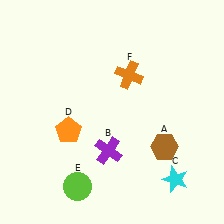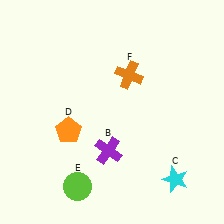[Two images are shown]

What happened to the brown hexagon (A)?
The brown hexagon (A) was removed in Image 2. It was in the bottom-right area of Image 1.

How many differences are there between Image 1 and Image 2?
There is 1 difference between the two images.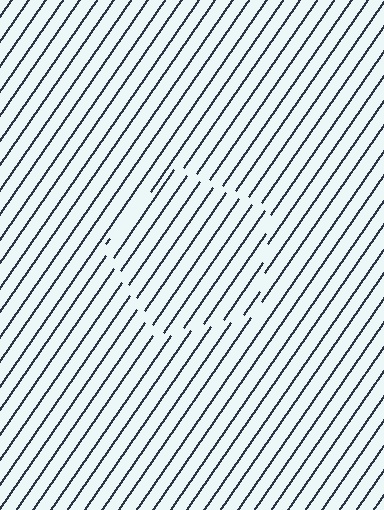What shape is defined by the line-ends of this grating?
An illusory pentagon. The interior of the shape contains the same grating, shifted by half a period — the contour is defined by the phase discontinuity where line-ends from the inner and outer gratings abut.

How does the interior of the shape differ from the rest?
The interior of the shape contains the same grating, shifted by half a period — the contour is defined by the phase discontinuity where line-ends from the inner and outer gratings abut.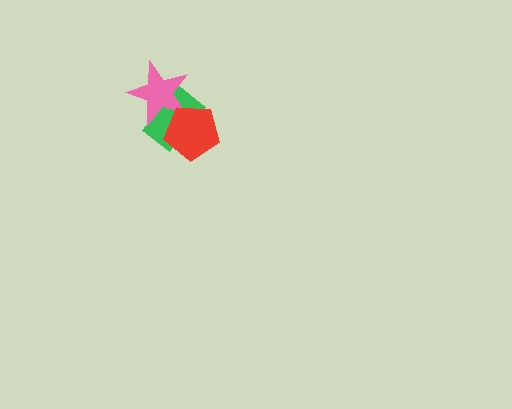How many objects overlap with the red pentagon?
2 objects overlap with the red pentagon.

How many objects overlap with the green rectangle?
2 objects overlap with the green rectangle.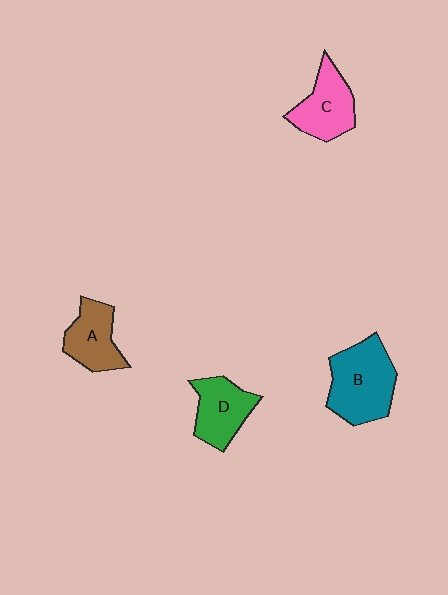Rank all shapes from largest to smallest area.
From largest to smallest: B (teal), C (pink), D (green), A (brown).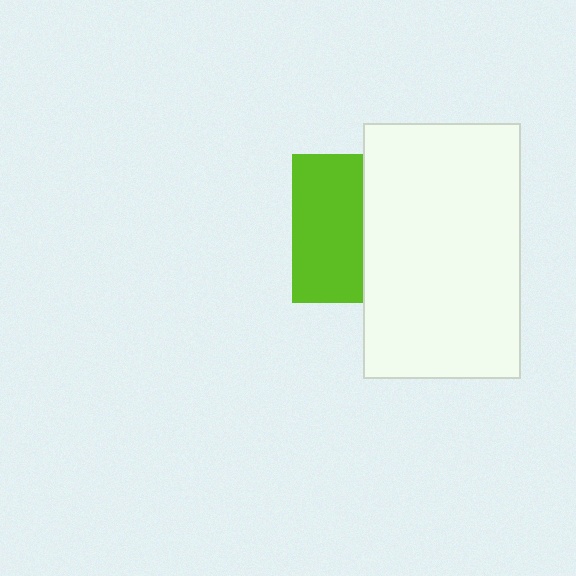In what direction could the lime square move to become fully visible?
The lime square could move left. That would shift it out from behind the white rectangle entirely.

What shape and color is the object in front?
The object in front is a white rectangle.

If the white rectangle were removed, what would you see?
You would see the complete lime square.